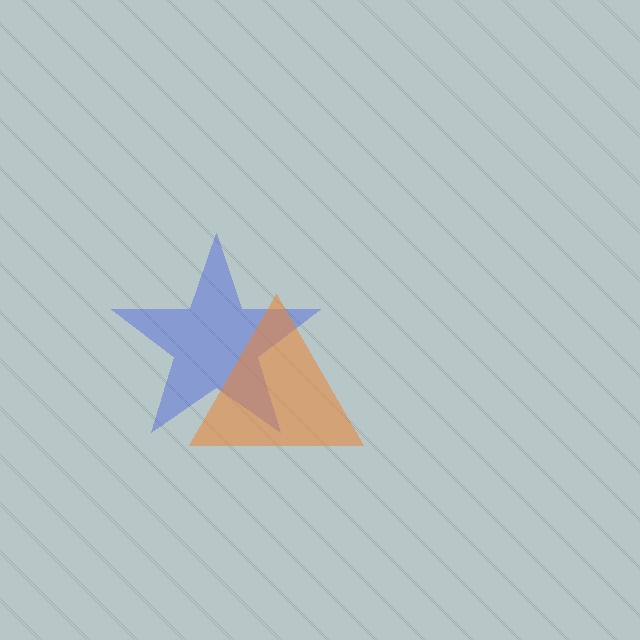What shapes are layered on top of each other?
The layered shapes are: a blue star, an orange triangle.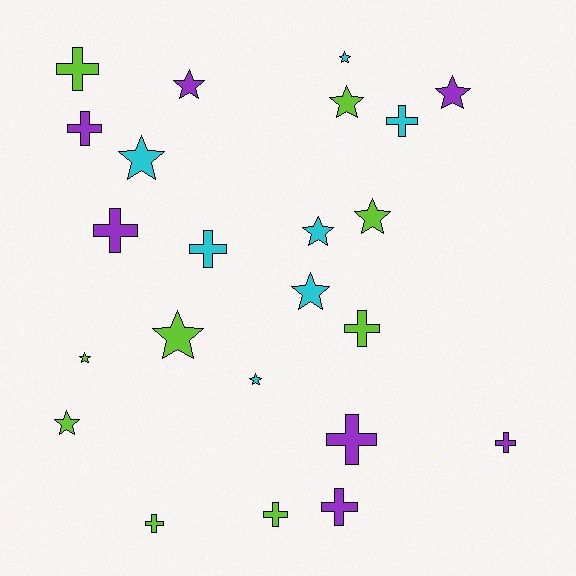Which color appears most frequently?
Lime, with 9 objects.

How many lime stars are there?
There are 5 lime stars.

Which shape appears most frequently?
Star, with 12 objects.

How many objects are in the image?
There are 23 objects.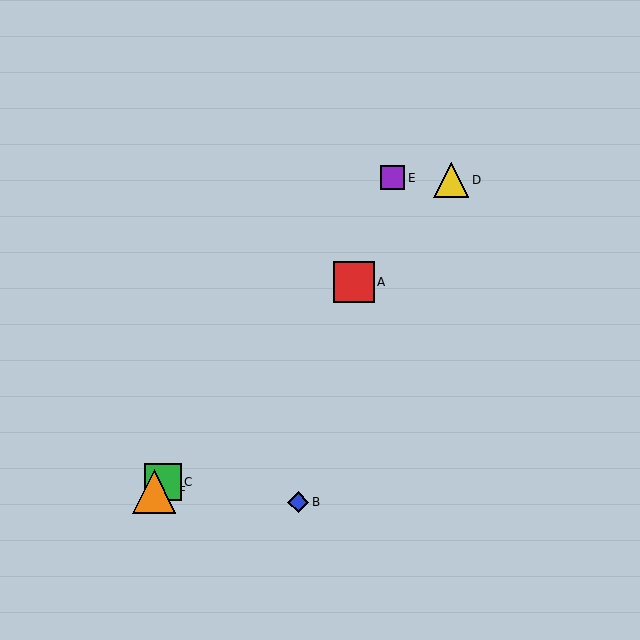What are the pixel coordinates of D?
Object D is at (451, 180).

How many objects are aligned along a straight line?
4 objects (A, C, D, F) are aligned along a straight line.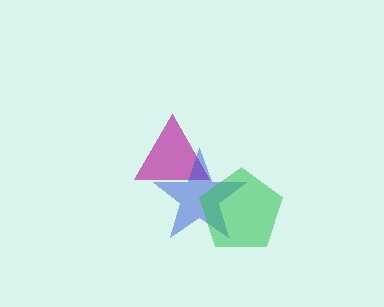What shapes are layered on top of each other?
The layered shapes are: a magenta triangle, a blue star, a green pentagon.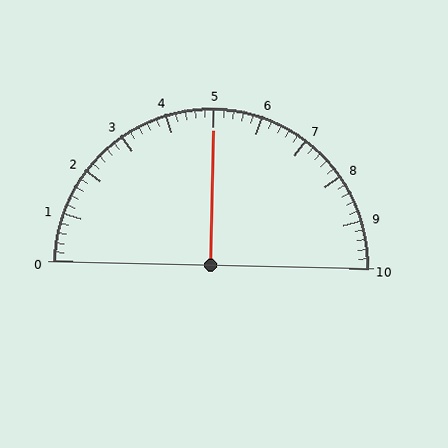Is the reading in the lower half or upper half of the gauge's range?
The reading is in the upper half of the range (0 to 10).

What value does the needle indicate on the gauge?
The needle indicates approximately 5.0.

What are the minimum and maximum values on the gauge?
The gauge ranges from 0 to 10.